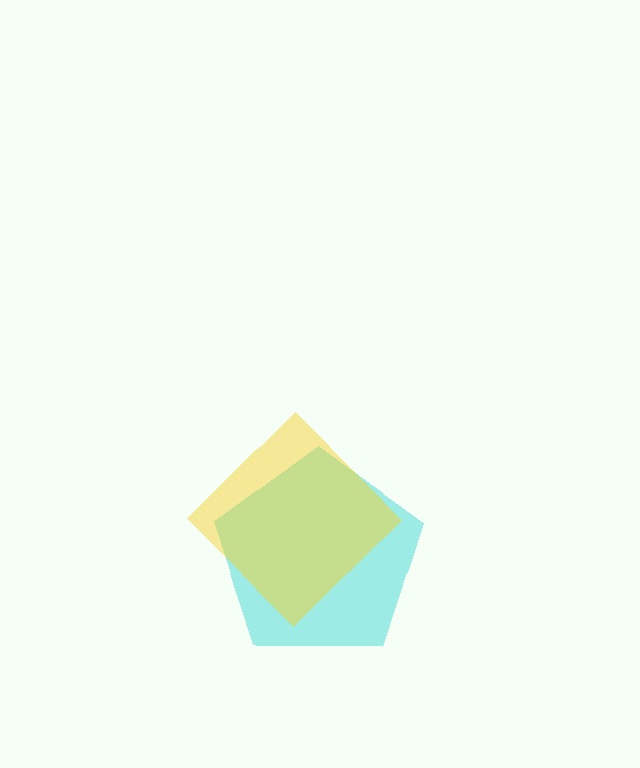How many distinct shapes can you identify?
There are 2 distinct shapes: a cyan pentagon, a yellow diamond.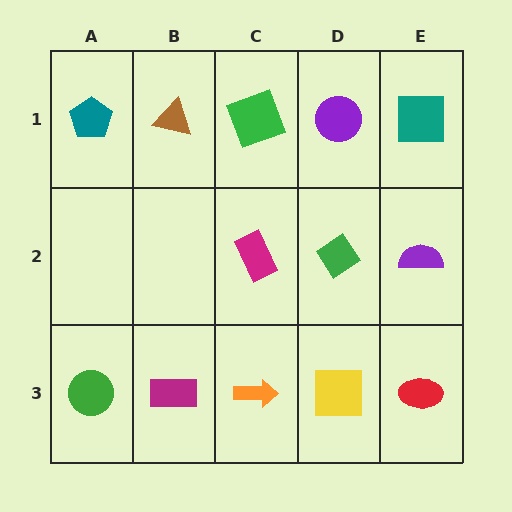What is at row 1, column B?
A brown triangle.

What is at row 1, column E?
A teal square.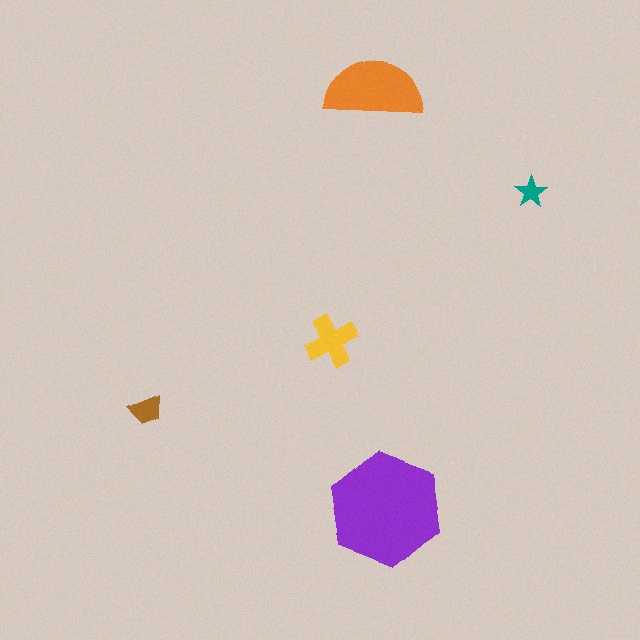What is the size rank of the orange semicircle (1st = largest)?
2nd.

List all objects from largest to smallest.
The purple hexagon, the orange semicircle, the yellow cross, the brown trapezoid, the teal star.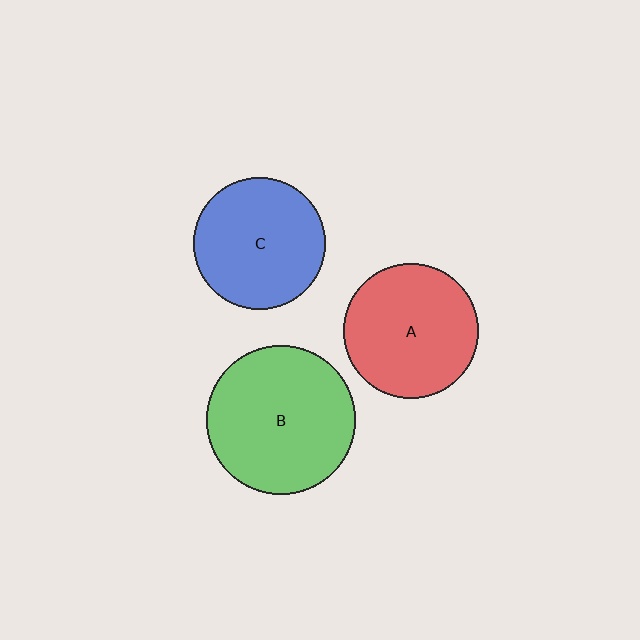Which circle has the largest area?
Circle B (green).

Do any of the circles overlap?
No, none of the circles overlap.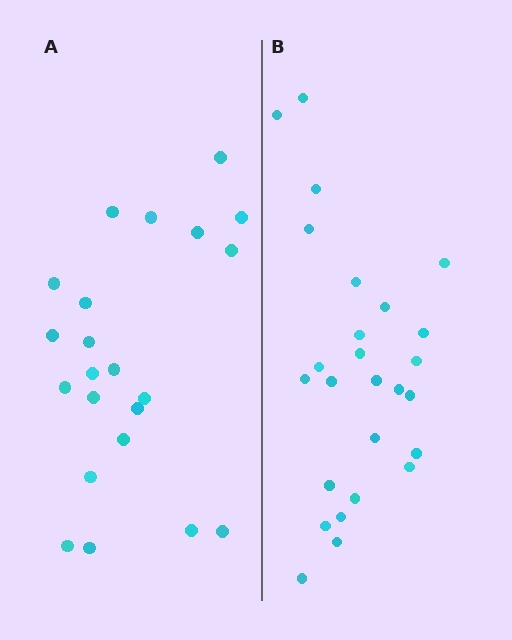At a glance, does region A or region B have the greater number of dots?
Region B (the right region) has more dots.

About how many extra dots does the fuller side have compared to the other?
Region B has about 4 more dots than region A.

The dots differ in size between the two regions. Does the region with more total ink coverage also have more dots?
No. Region A has more total ink coverage because its dots are larger, but region B actually contains more individual dots. Total area can be misleading — the number of items is what matters here.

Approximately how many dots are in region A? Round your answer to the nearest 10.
About 20 dots. (The exact count is 22, which rounds to 20.)